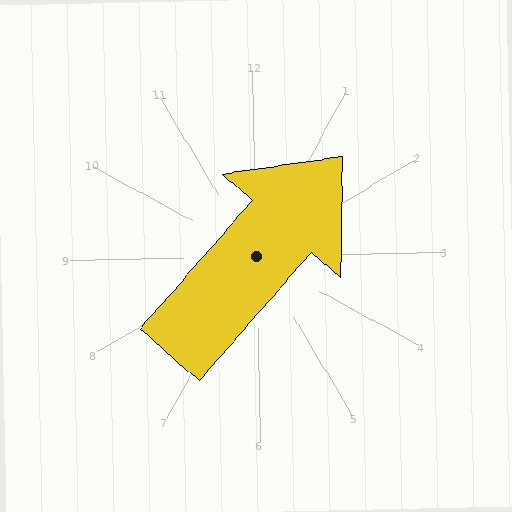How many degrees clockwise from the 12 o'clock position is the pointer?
Approximately 42 degrees.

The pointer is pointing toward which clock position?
Roughly 1 o'clock.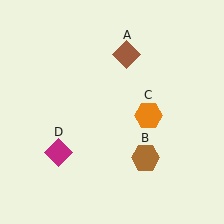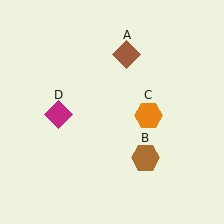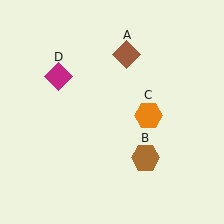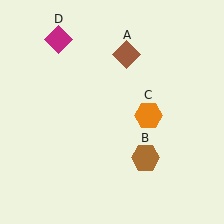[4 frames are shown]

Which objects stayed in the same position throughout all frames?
Brown diamond (object A) and brown hexagon (object B) and orange hexagon (object C) remained stationary.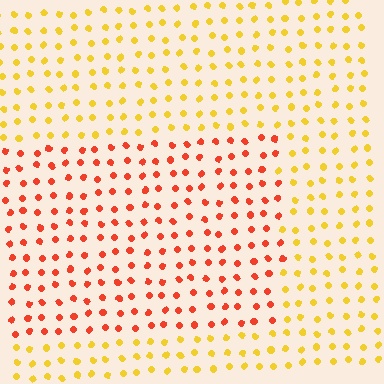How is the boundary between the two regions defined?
The boundary is defined purely by a slight shift in hue (about 43 degrees). Spacing, size, and orientation are identical on both sides.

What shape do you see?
I see a rectangle.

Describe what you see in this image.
The image is filled with small yellow elements in a uniform arrangement. A rectangle-shaped region is visible where the elements are tinted to a slightly different hue, forming a subtle color boundary.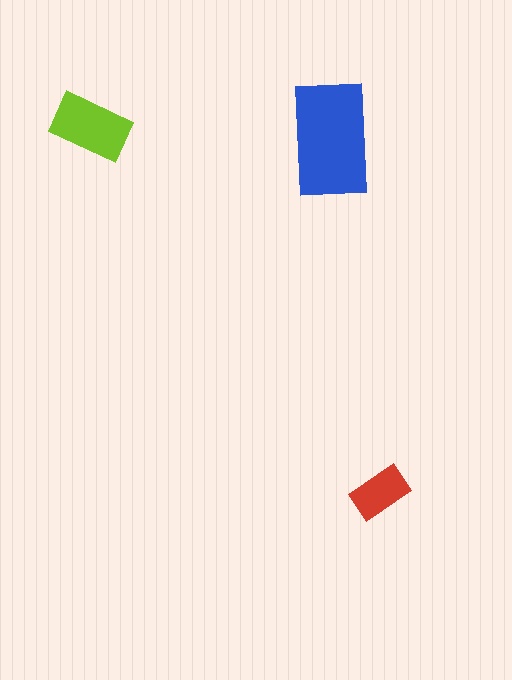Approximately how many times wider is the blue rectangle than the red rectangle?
About 2 times wider.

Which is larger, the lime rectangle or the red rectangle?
The lime one.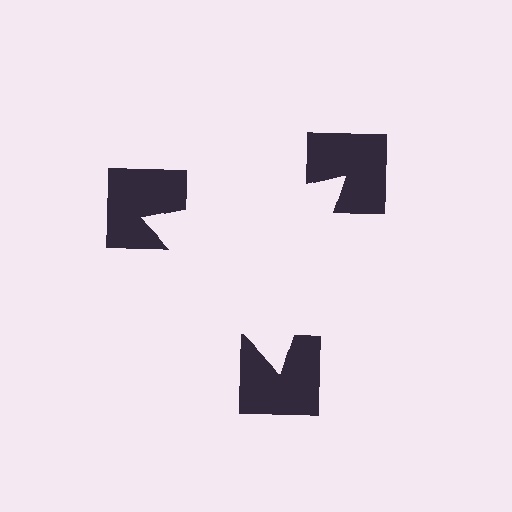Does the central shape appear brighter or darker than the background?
It typically appears slightly brighter than the background, even though no actual brightness change is drawn.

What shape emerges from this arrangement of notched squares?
An illusory triangle — its edges are inferred from the aligned wedge cuts in the notched squares, not physically drawn.